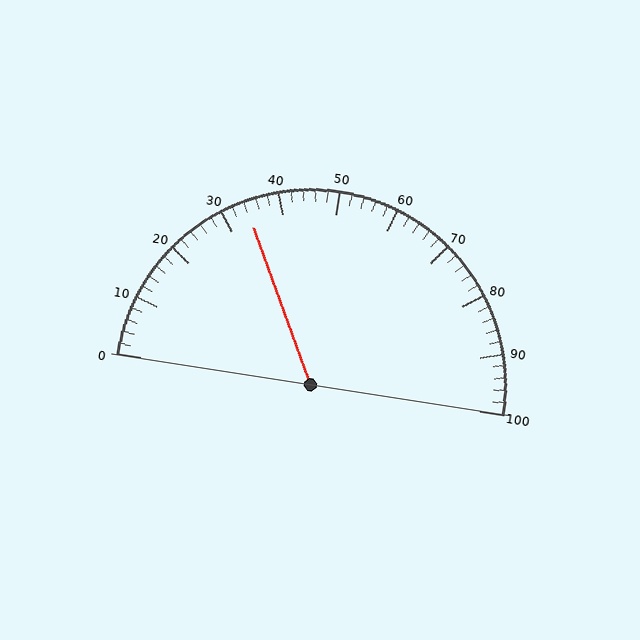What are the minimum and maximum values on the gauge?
The gauge ranges from 0 to 100.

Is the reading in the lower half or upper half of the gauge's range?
The reading is in the lower half of the range (0 to 100).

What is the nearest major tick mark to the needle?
The nearest major tick mark is 30.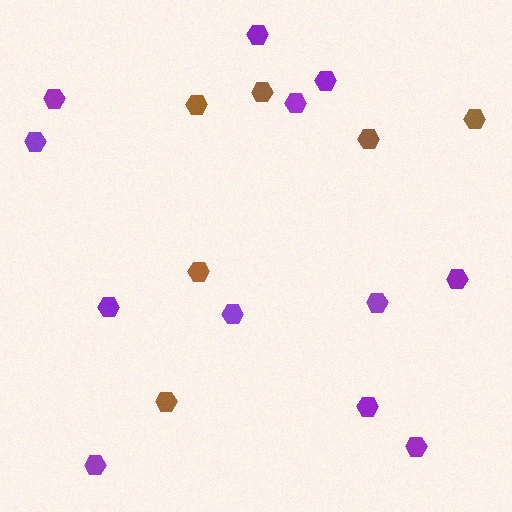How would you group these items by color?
There are 2 groups: one group of purple hexagons (12) and one group of brown hexagons (6).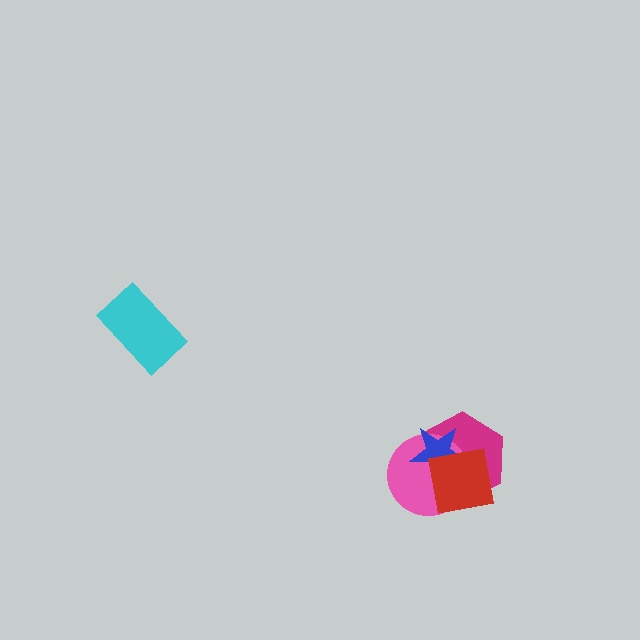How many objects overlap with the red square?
3 objects overlap with the red square.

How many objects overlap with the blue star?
3 objects overlap with the blue star.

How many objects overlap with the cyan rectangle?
0 objects overlap with the cyan rectangle.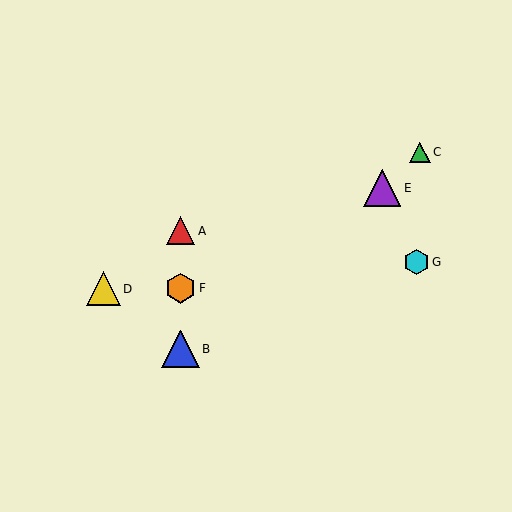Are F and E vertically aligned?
No, F is at x≈181 and E is at x≈382.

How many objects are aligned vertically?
3 objects (A, B, F) are aligned vertically.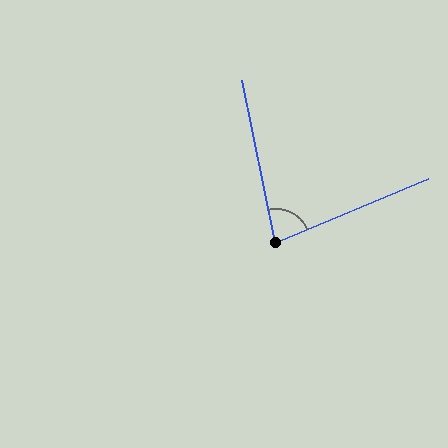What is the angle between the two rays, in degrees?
Approximately 79 degrees.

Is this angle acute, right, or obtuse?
It is acute.